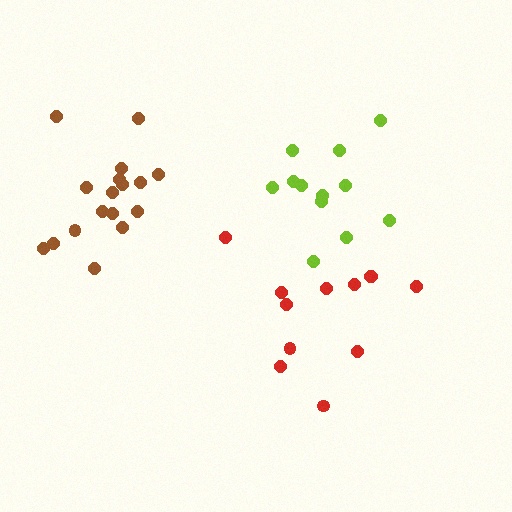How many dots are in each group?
Group 1: 12 dots, Group 2: 12 dots, Group 3: 17 dots (41 total).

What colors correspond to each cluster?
The clusters are colored: red, lime, brown.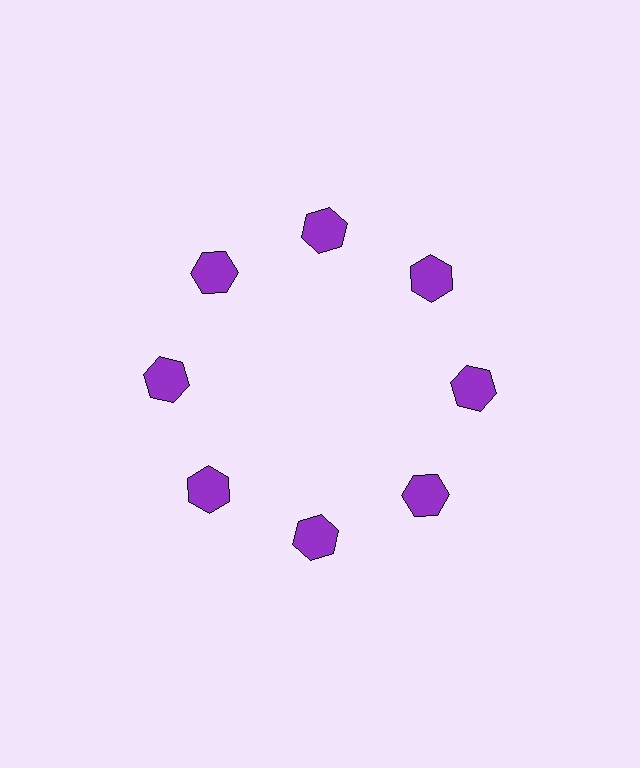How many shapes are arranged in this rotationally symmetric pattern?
There are 8 shapes, arranged in 8 groups of 1.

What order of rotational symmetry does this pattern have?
This pattern has 8-fold rotational symmetry.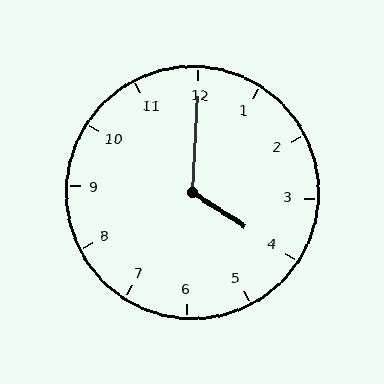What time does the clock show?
4:00.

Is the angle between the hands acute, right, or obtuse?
It is obtuse.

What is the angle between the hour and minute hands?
Approximately 120 degrees.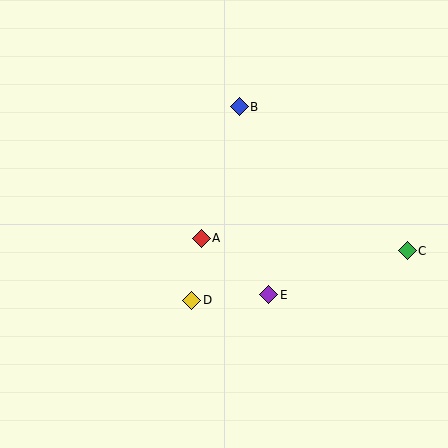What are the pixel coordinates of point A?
Point A is at (201, 238).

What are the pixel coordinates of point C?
Point C is at (407, 251).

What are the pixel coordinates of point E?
Point E is at (269, 295).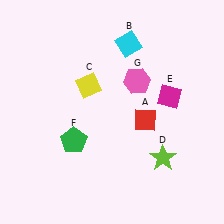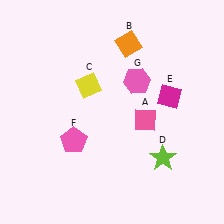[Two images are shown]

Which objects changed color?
A changed from red to pink. B changed from cyan to orange. F changed from green to pink.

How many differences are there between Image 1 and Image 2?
There are 3 differences between the two images.